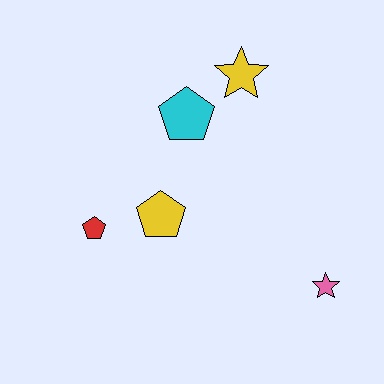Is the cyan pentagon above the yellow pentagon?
Yes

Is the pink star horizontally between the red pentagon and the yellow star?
No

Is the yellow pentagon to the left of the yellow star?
Yes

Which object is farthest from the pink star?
The red pentagon is farthest from the pink star.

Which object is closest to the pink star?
The yellow pentagon is closest to the pink star.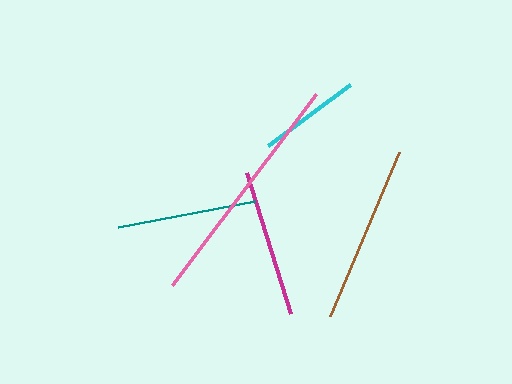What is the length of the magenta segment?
The magenta segment is approximately 148 pixels long.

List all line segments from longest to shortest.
From longest to shortest: pink, brown, magenta, teal, cyan.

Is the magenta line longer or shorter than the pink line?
The pink line is longer than the magenta line.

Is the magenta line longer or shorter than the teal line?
The magenta line is longer than the teal line.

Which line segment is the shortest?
The cyan line is the shortest at approximately 102 pixels.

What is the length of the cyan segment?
The cyan segment is approximately 102 pixels long.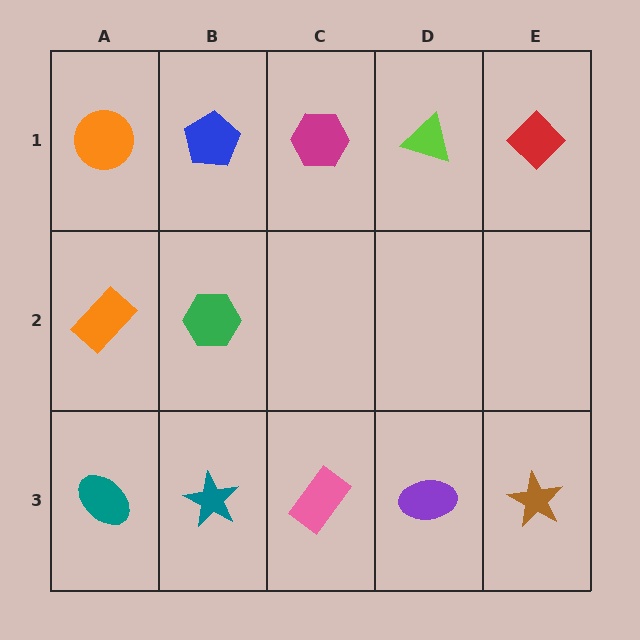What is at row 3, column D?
A purple ellipse.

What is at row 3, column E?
A brown star.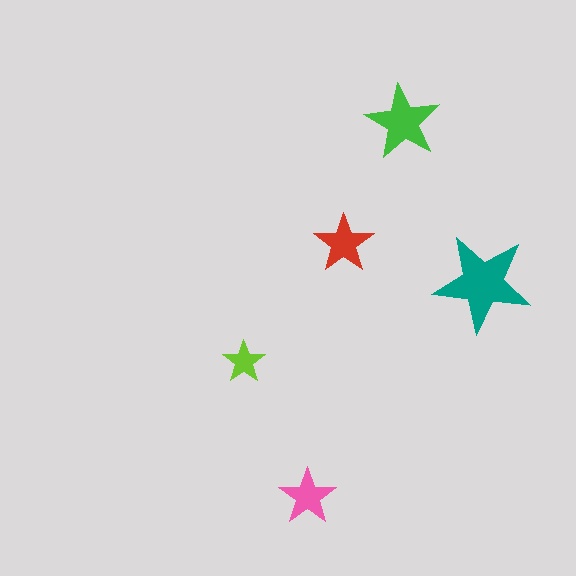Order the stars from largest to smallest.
the teal one, the green one, the red one, the pink one, the lime one.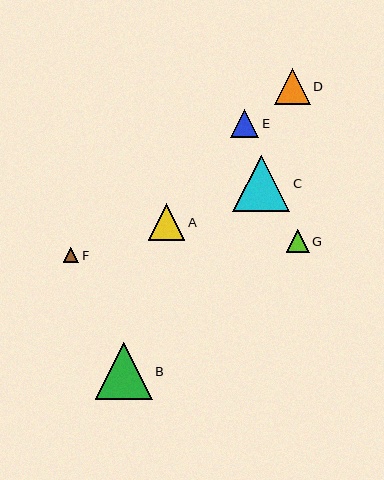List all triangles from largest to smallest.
From largest to smallest: C, B, A, D, E, G, F.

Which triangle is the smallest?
Triangle F is the smallest with a size of approximately 15 pixels.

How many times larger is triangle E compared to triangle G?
Triangle E is approximately 1.2 times the size of triangle G.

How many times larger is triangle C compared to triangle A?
Triangle C is approximately 1.6 times the size of triangle A.